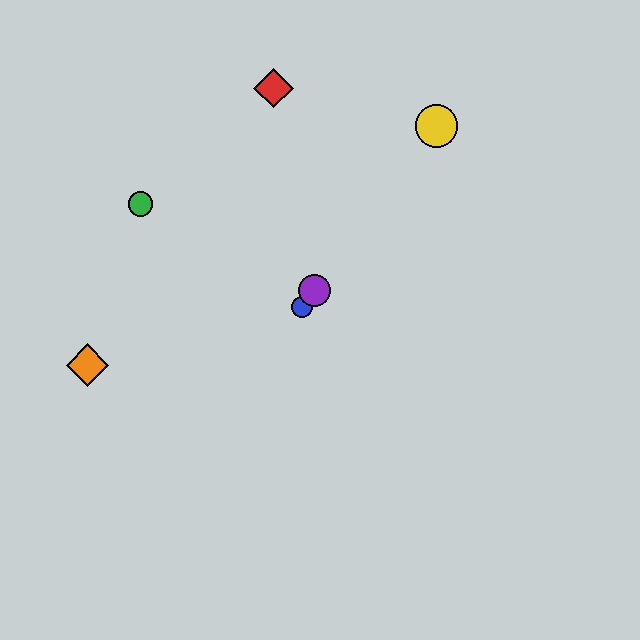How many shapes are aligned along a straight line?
3 shapes (the blue circle, the yellow circle, the purple circle) are aligned along a straight line.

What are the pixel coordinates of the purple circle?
The purple circle is at (314, 290).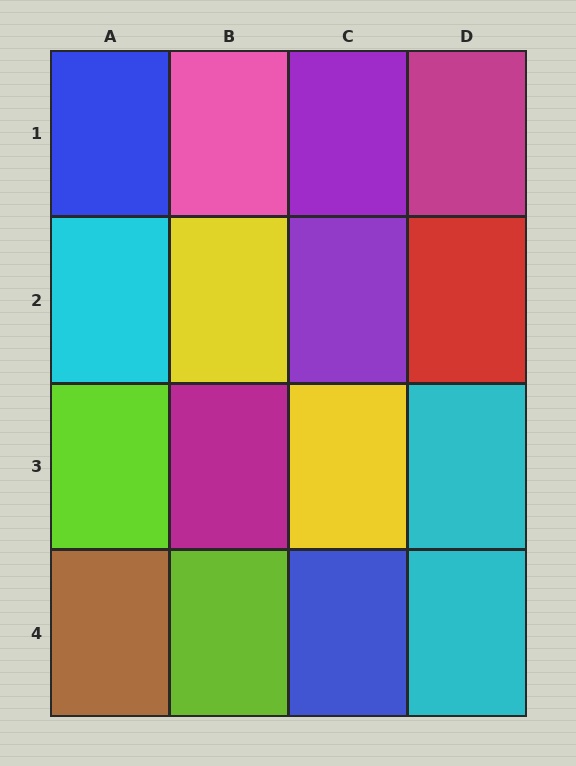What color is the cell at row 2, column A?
Cyan.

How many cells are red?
1 cell is red.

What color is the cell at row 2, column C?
Purple.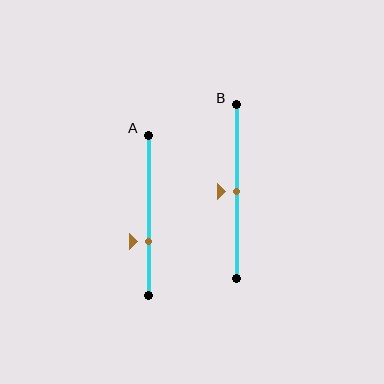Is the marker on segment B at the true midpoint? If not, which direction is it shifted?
Yes, the marker on segment B is at the true midpoint.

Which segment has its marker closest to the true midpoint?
Segment B has its marker closest to the true midpoint.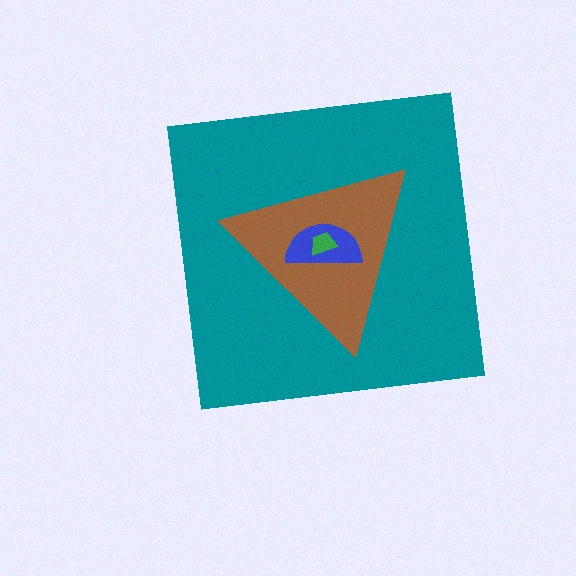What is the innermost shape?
The green trapezoid.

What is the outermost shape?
The teal square.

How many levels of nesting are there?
4.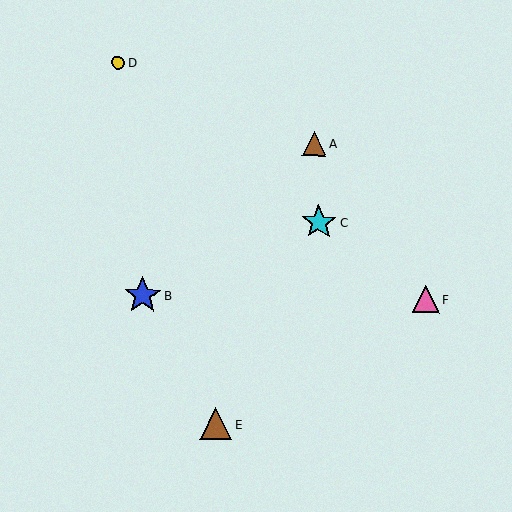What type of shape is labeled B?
Shape B is a blue star.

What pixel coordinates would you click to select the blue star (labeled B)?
Click at (143, 295) to select the blue star B.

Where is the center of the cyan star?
The center of the cyan star is at (319, 222).